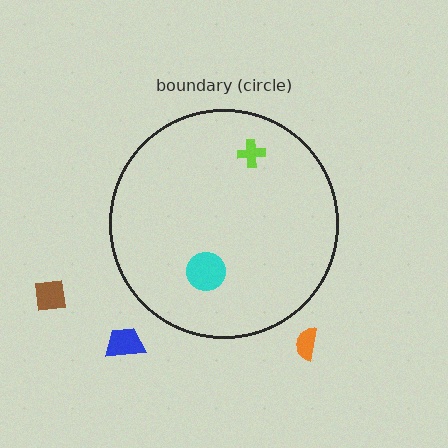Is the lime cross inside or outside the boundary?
Inside.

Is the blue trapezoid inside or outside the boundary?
Outside.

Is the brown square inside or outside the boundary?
Outside.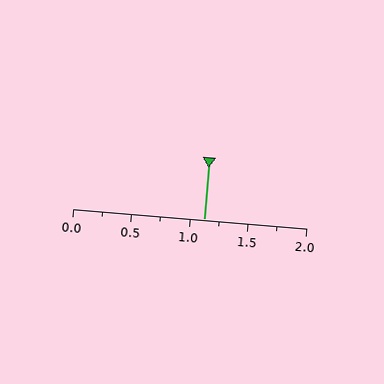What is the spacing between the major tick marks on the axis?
The major ticks are spaced 0.5 apart.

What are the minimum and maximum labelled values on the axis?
The axis runs from 0.0 to 2.0.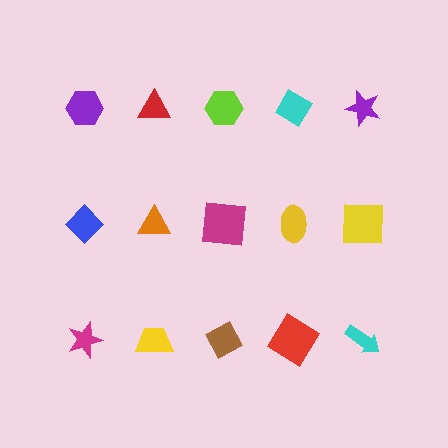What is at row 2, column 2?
An orange triangle.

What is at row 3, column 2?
A yellow trapezoid.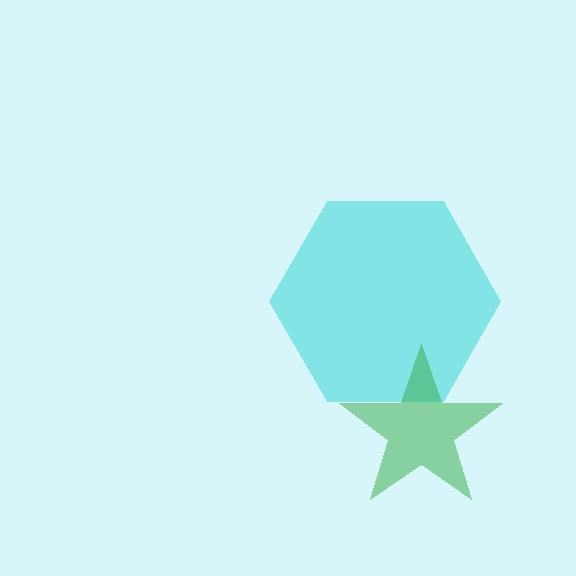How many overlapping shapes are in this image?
There are 2 overlapping shapes in the image.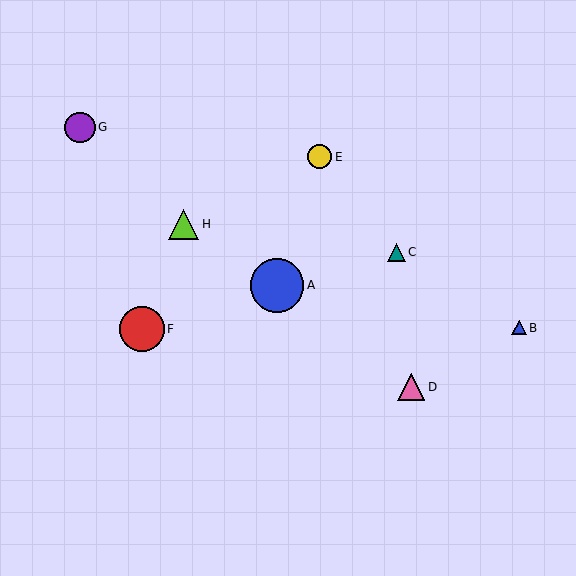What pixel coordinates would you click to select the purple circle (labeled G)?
Click at (80, 127) to select the purple circle G.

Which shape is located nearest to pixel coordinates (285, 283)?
The blue circle (labeled A) at (277, 285) is nearest to that location.